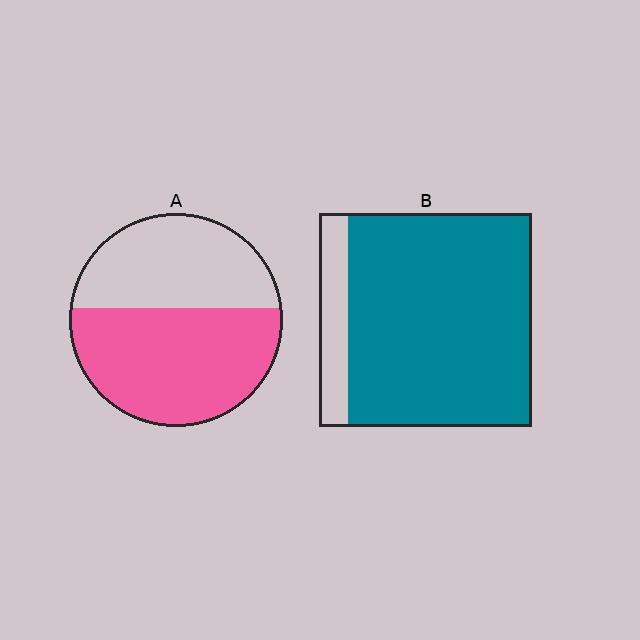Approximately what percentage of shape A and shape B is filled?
A is approximately 55% and B is approximately 85%.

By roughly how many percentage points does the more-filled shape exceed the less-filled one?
By roughly 30 percentage points (B over A).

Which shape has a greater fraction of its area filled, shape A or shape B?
Shape B.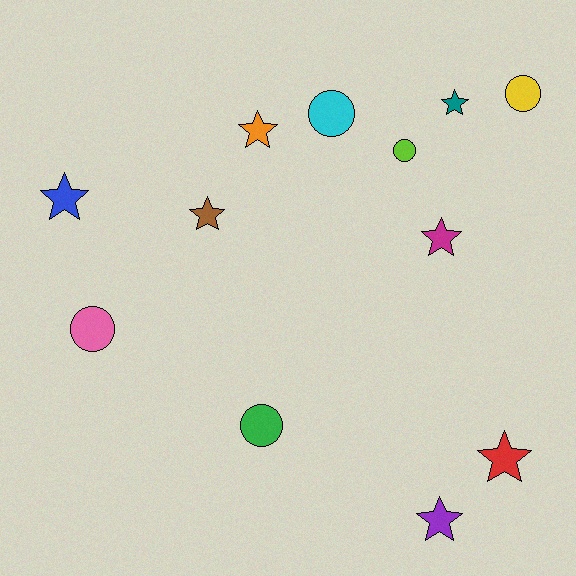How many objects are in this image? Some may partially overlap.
There are 12 objects.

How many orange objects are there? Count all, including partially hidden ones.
There is 1 orange object.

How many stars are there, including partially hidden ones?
There are 7 stars.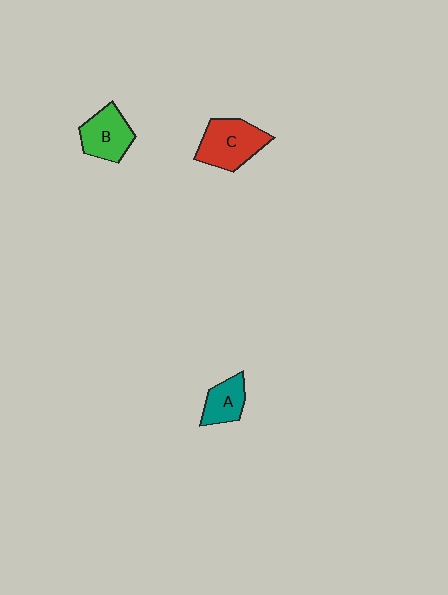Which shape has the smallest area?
Shape A (teal).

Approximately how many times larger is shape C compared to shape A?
Approximately 1.6 times.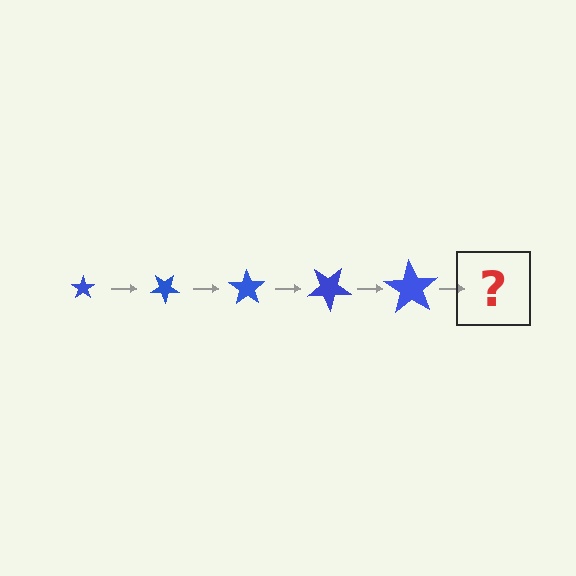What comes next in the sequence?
The next element should be a star, larger than the previous one and rotated 175 degrees from the start.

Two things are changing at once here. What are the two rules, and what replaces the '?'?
The two rules are that the star grows larger each step and it rotates 35 degrees each step. The '?' should be a star, larger than the previous one and rotated 175 degrees from the start.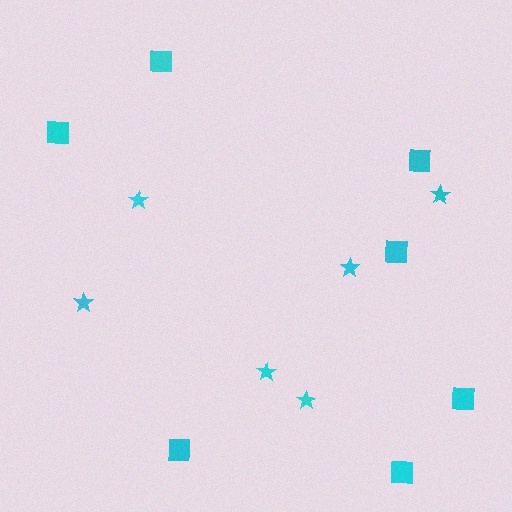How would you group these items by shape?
There are 2 groups: one group of stars (6) and one group of squares (7).